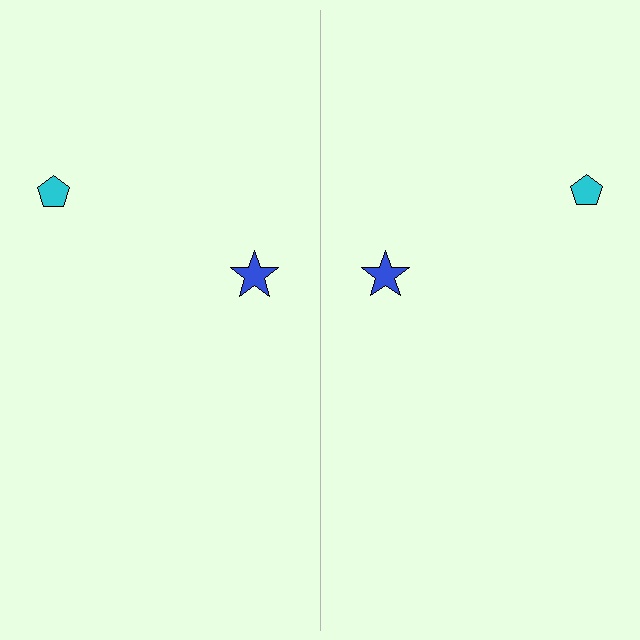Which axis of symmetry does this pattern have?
The pattern has a vertical axis of symmetry running through the center of the image.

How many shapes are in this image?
There are 4 shapes in this image.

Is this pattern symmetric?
Yes, this pattern has bilateral (reflection) symmetry.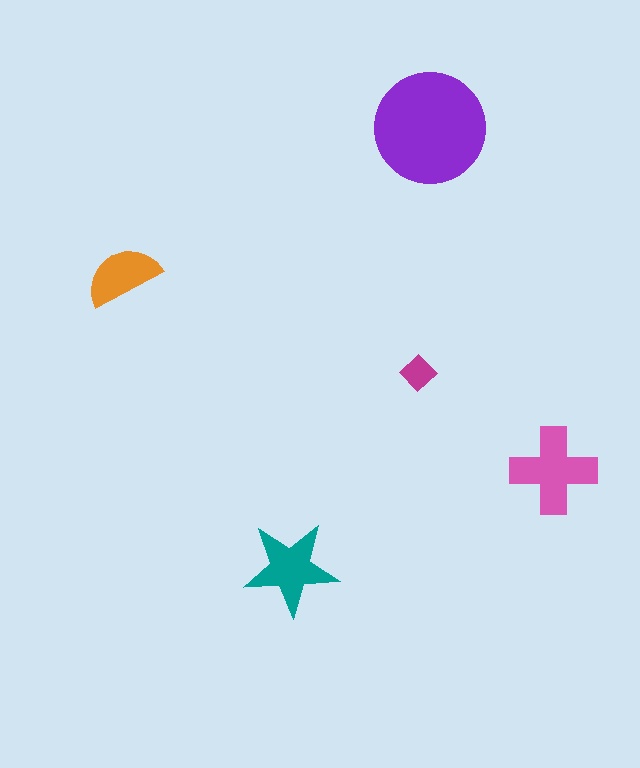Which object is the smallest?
The magenta diamond.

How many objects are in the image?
There are 5 objects in the image.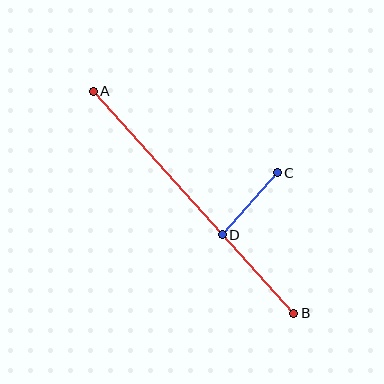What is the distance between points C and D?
The distance is approximately 83 pixels.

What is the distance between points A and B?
The distance is approximately 299 pixels.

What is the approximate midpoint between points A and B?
The midpoint is at approximately (193, 202) pixels.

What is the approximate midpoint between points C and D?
The midpoint is at approximately (250, 204) pixels.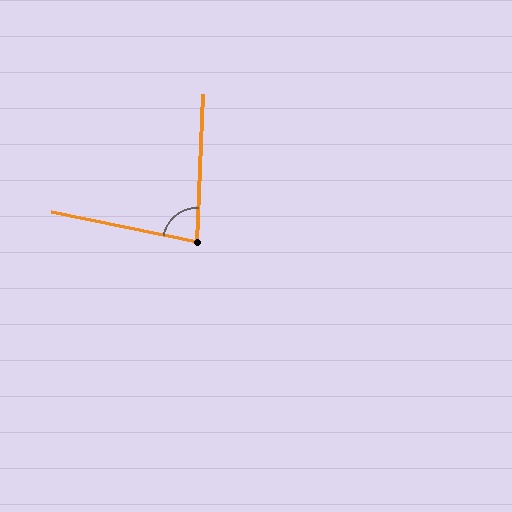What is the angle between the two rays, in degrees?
Approximately 81 degrees.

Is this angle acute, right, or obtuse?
It is acute.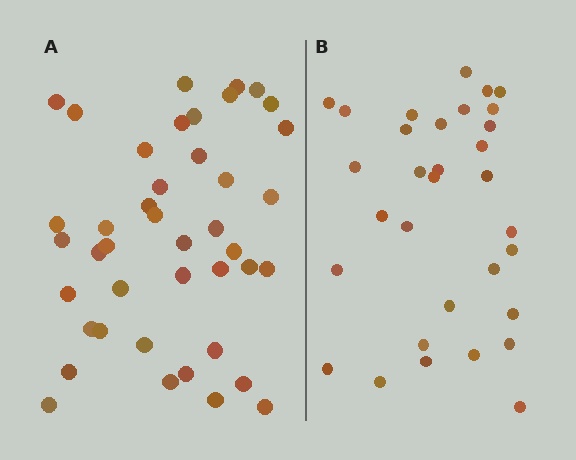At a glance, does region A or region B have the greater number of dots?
Region A (the left region) has more dots.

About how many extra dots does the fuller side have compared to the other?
Region A has roughly 10 or so more dots than region B.